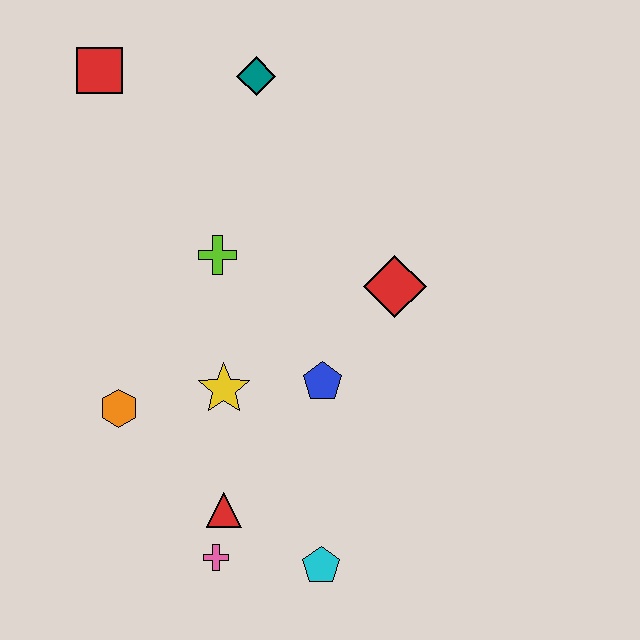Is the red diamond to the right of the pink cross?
Yes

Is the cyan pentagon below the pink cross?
Yes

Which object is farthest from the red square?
The cyan pentagon is farthest from the red square.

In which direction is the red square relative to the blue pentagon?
The red square is above the blue pentagon.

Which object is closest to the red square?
The teal diamond is closest to the red square.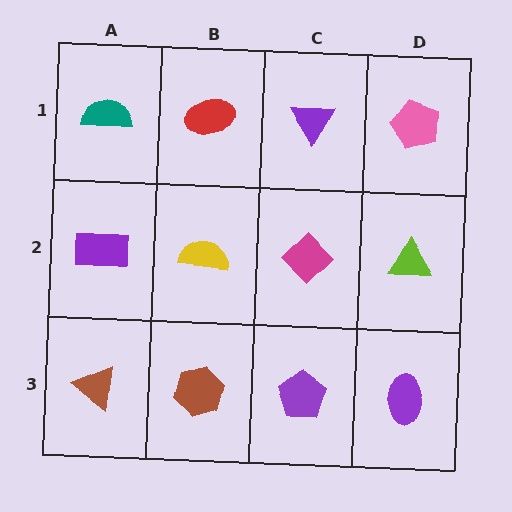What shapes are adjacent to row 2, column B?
A red ellipse (row 1, column B), a brown hexagon (row 3, column B), a purple rectangle (row 2, column A), a magenta diamond (row 2, column C).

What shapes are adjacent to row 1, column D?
A lime triangle (row 2, column D), a purple triangle (row 1, column C).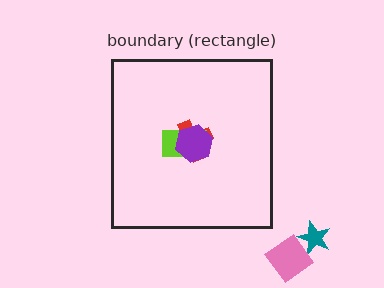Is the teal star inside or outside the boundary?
Outside.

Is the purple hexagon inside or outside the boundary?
Inside.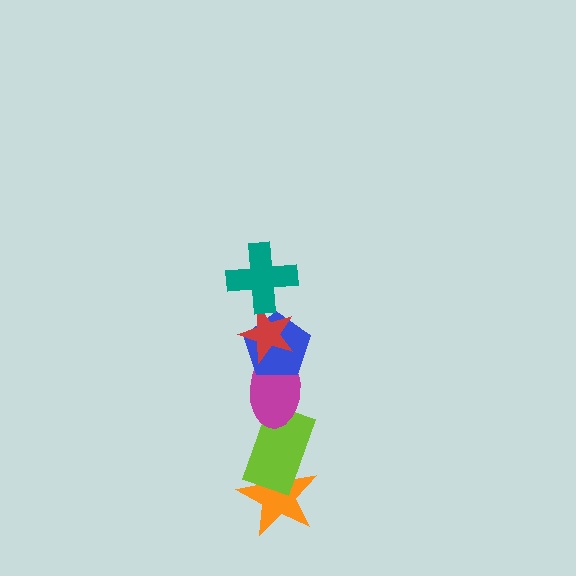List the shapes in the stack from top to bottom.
From top to bottom: the teal cross, the red star, the blue pentagon, the magenta ellipse, the lime rectangle, the orange star.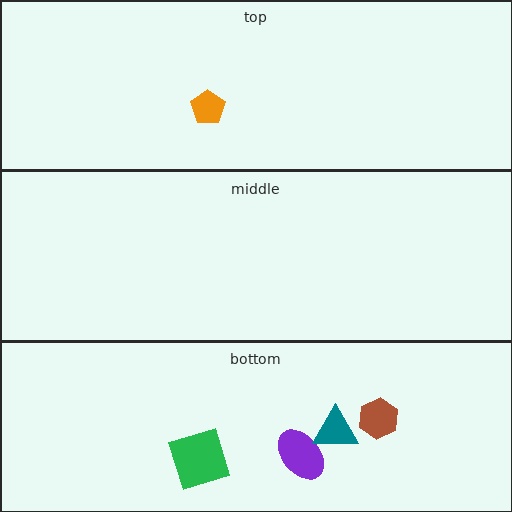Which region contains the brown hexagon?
The bottom region.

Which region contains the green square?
The bottom region.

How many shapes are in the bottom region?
4.